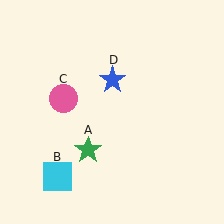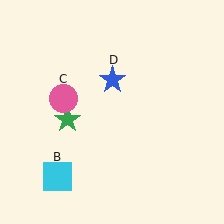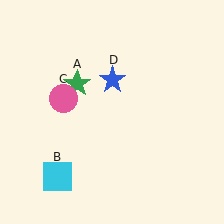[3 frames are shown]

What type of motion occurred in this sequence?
The green star (object A) rotated clockwise around the center of the scene.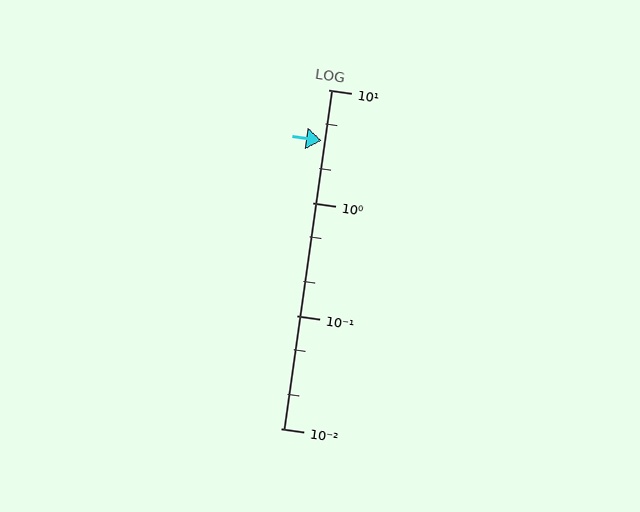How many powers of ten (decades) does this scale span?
The scale spans 3 decades, from 0.01 to 10.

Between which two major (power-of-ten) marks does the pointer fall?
The pointer is between 1 and 10.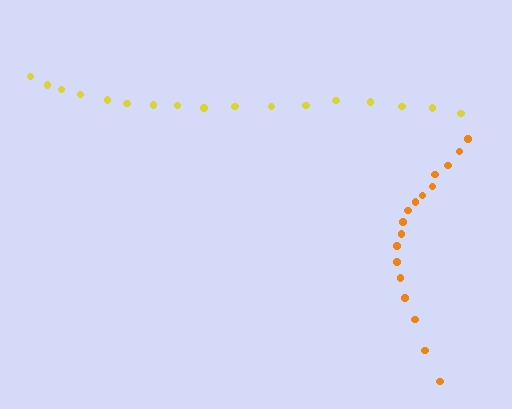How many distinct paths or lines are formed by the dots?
There are 2 distinct paths.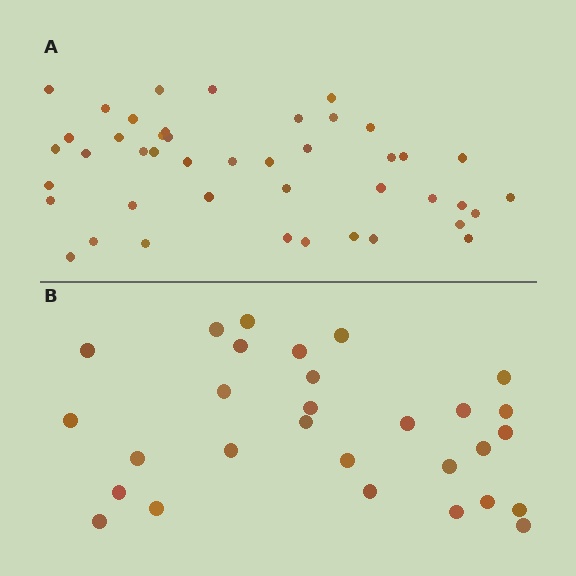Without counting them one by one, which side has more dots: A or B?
Region A (the top region) has more dots.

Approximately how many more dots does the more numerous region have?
Region A has approximately 15 more dots than region B.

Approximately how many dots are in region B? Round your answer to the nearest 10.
About 30 dots. (The exact count is 29, which rounds to 30.)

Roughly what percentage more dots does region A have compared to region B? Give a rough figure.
About 50% more.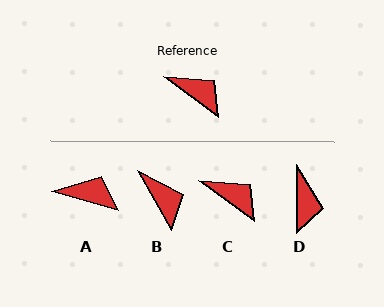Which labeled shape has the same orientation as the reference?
C.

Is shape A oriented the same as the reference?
No, it is off by about 21 degrees.